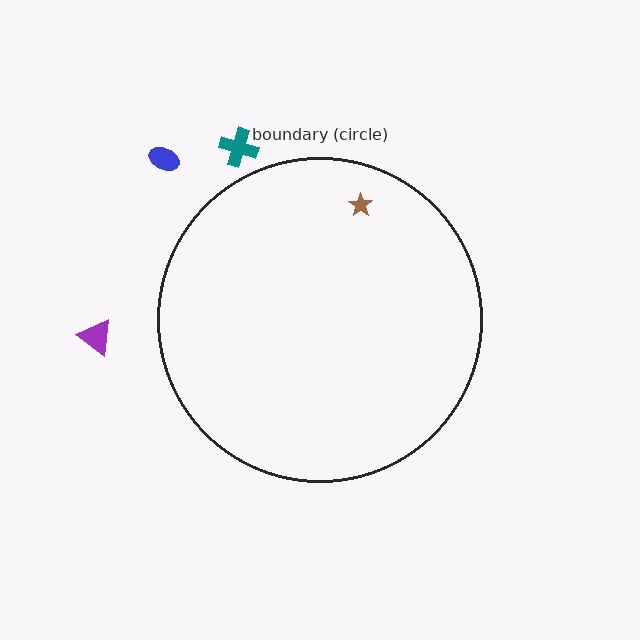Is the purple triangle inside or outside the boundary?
Outside.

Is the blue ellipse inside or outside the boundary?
Outside.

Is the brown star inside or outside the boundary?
Inside.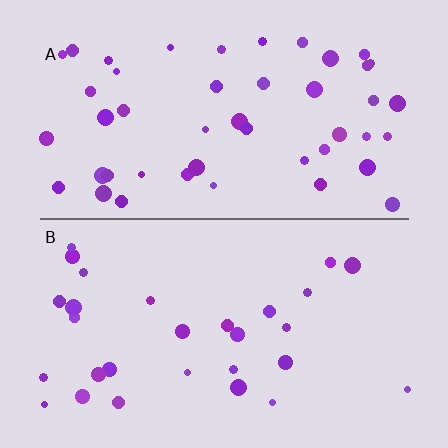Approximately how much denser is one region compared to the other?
Approximately 1.6× — region A over region B.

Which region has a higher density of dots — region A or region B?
A (the top).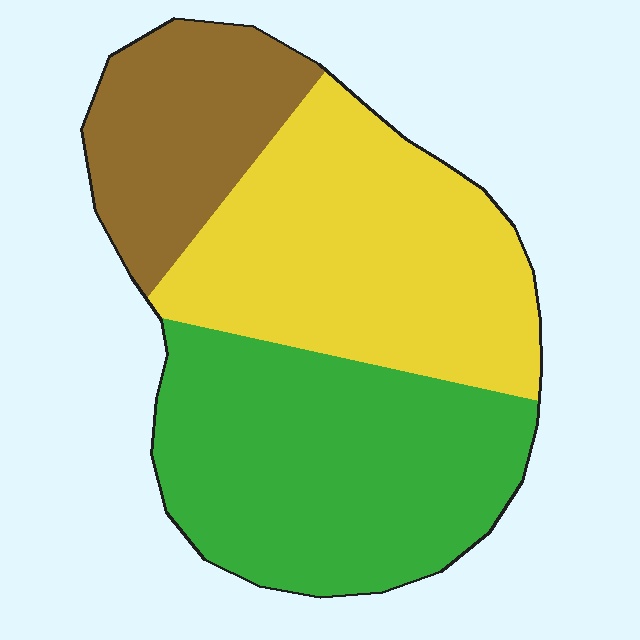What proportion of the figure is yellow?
Yellow covers roughly 40% of the figure.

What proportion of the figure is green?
Green covers 41% of the figure.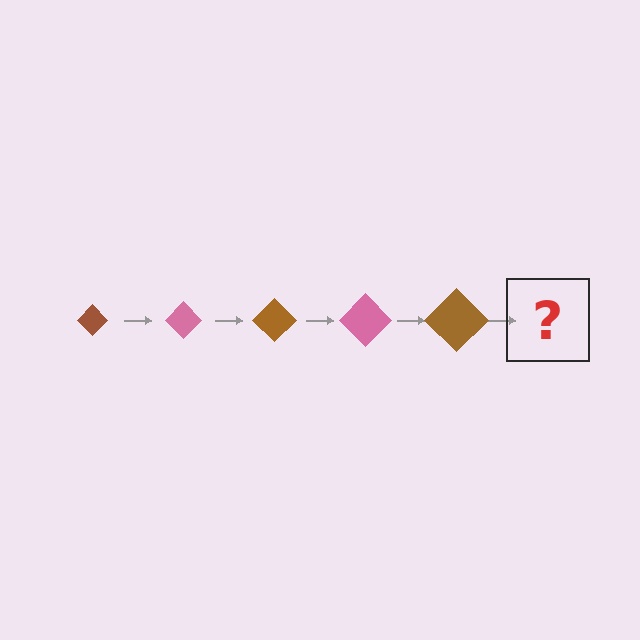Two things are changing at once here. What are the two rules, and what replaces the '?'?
The two rules are that the diamond grows larger each step and the color cycles through brown and pink. The '?' should be a pink diamond, larger than the previous one.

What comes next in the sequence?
The next element should be a pink diamond, larger than the previous one.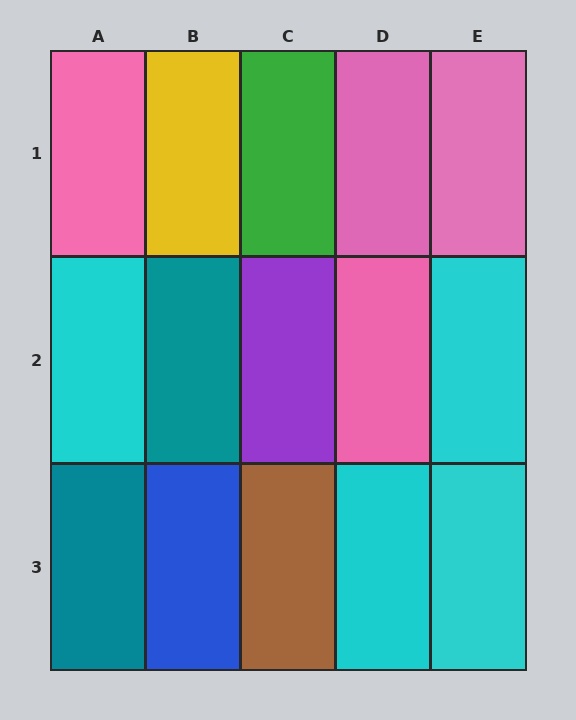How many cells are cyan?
4 cells are cyan.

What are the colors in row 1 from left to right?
Pink, yellow, green, pink, pink.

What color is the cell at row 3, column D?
Cyan.